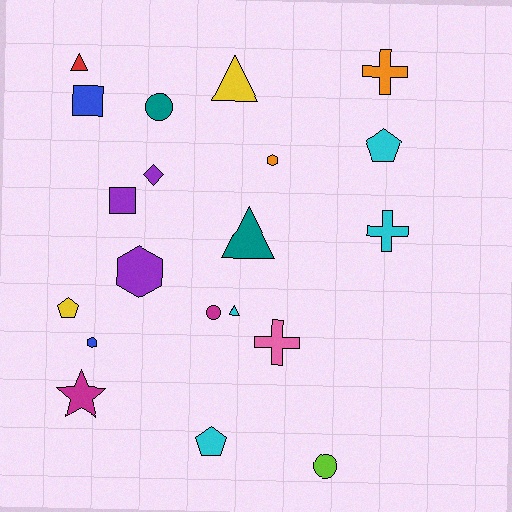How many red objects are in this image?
There is 1 red object.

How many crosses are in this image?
There are 3 crosses.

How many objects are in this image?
There are 20 objects.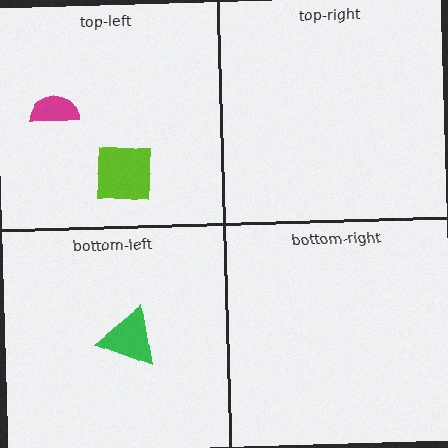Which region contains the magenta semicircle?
The top-left region.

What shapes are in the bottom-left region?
The green triangle.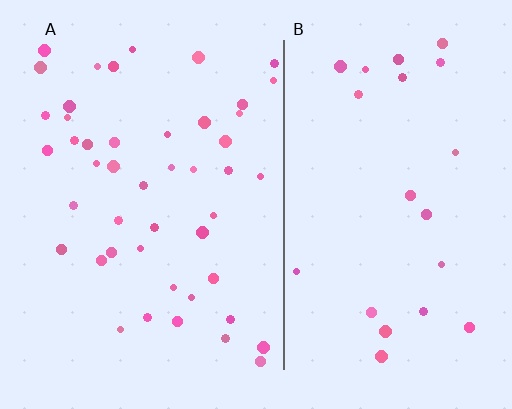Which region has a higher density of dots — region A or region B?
A (the left).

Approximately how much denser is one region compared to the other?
Approximately 2.1× — region A over region B.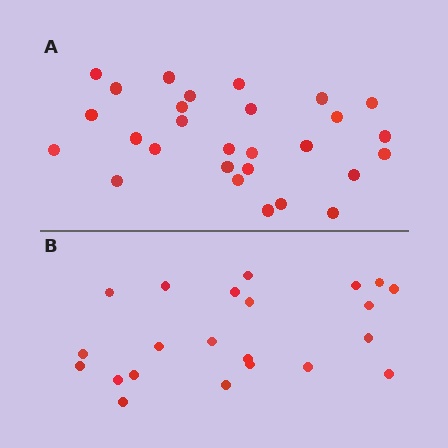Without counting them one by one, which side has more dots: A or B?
Region A (the top region) has more dots.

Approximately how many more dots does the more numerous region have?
Region A has about 6 more dots than region B.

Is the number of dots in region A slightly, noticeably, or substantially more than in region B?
Region A has noticeably more, but not dramatically so. The ratio is roughly 1.3 to 1.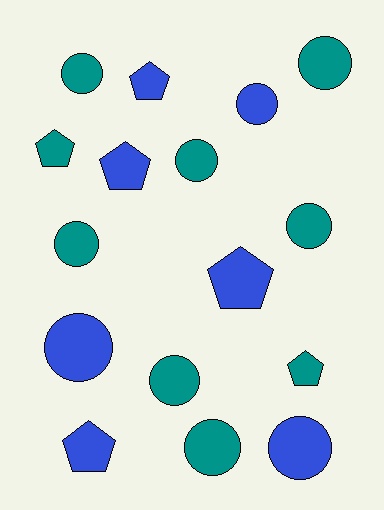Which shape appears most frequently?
Circle, with 10 objects.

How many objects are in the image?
There are 16 objects.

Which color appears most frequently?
Teal, with 9 objects.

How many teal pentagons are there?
There are 2 teal pentagons.